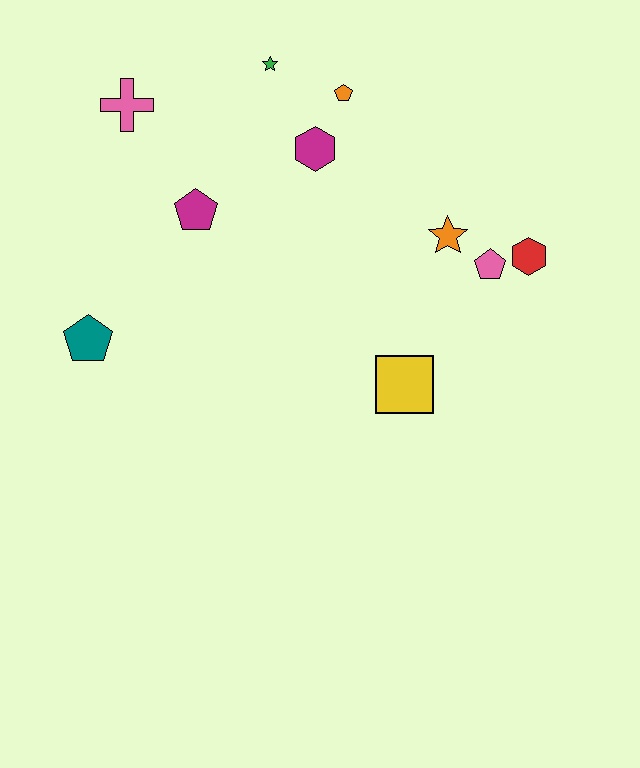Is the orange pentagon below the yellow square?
No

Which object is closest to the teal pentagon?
The magenta pentagon is closest to the teal pentagon.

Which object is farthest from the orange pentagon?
The teal pentagon is farthest from the orange pentagon.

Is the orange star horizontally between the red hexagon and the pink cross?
Yes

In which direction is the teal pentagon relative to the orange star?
The teal pentagon is to the left of the orange star.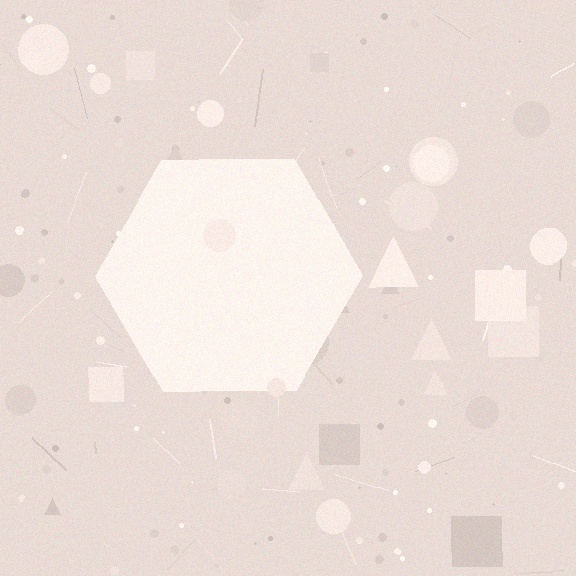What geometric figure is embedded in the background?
A hexagon is embedded in the background.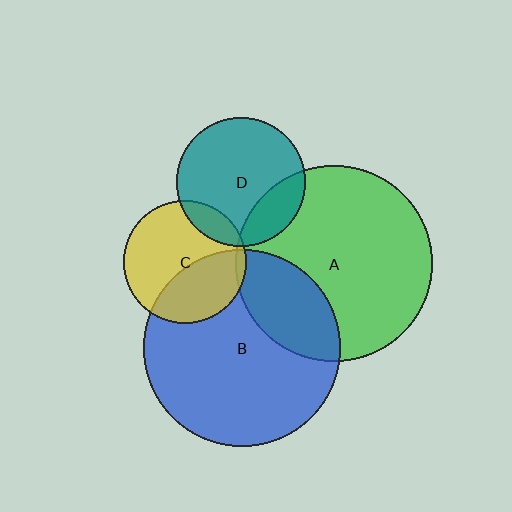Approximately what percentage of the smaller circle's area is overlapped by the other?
Approximately 5%.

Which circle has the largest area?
Circle B (blue).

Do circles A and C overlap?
Yes.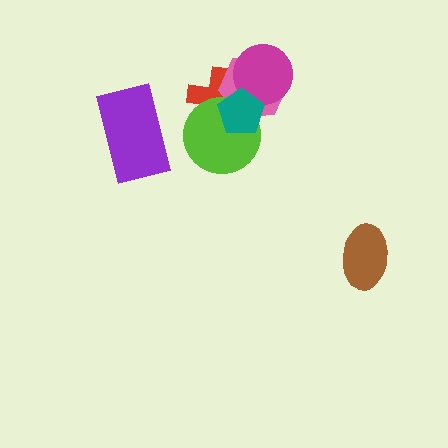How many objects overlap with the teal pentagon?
4 objects overlap with the teal pentagon.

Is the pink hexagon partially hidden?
Yes, it is partially covered by another shape.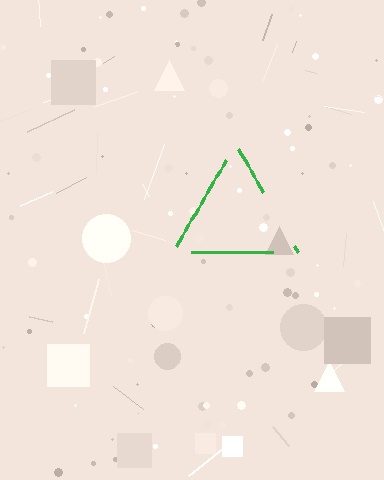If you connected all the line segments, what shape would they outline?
They would outline a triangle.